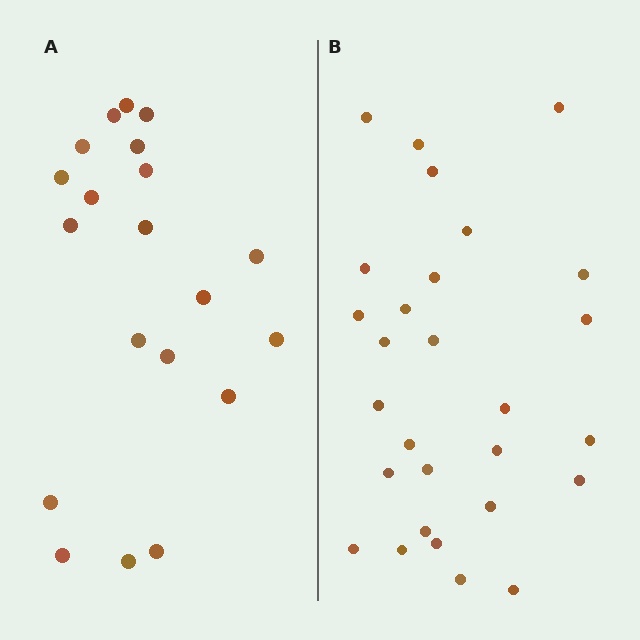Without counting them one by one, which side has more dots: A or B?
Region B (the right region) has more dots.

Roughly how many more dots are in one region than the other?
Region B has roughly 8 or so more dots than region A.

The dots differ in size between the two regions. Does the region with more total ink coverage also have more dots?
No. Region A has more total ink coverage because its dots are larger, but region B actually contains more individual dots. Total area can be misleading — the number of items is what matters here.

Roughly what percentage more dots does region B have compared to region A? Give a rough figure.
About 40% more.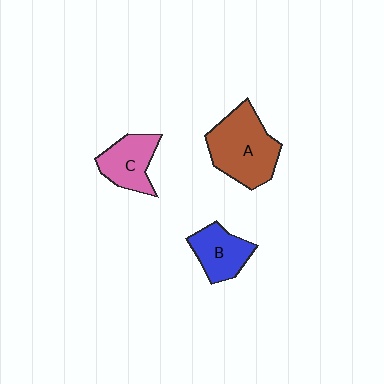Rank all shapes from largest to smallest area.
From largest to smallest: A (brown), C (pink), B (blue).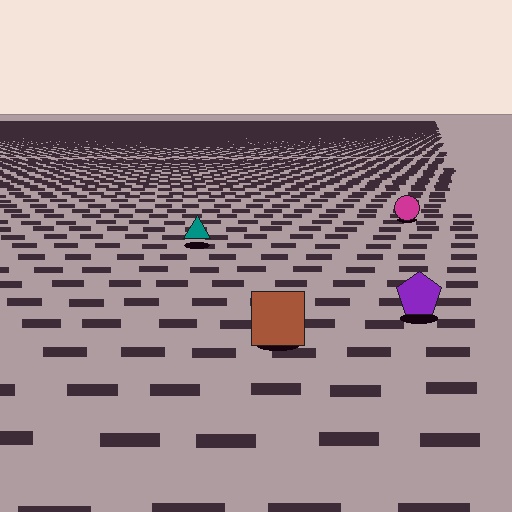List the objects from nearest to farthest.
From nearest to farthest: the brown square, the purple pentagon, the teal triangle, the magenta circle.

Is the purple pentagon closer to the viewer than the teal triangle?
Yes. The purple pentagon is closer — you can tell from the texture gradient: the ground texture is coarser near it.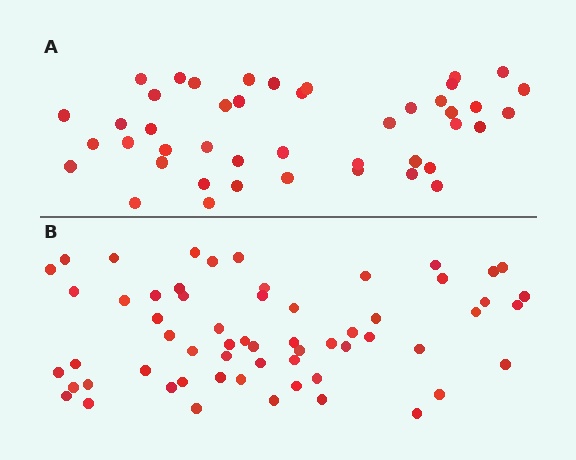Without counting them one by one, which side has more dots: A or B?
Region B (the bottom region) has more dots.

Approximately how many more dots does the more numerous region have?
Region B has approximately 15 more dots than region A.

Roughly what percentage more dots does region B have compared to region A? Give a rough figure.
About 35% more.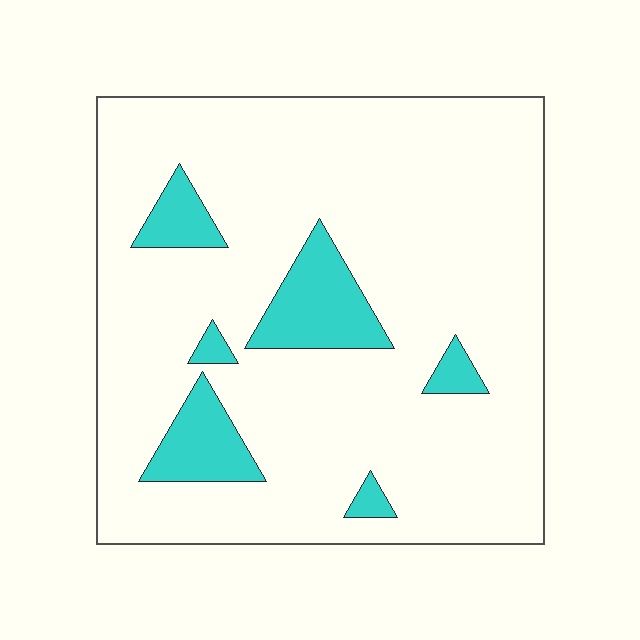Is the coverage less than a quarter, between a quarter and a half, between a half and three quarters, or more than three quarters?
Less than a quarter.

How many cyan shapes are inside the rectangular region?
6.